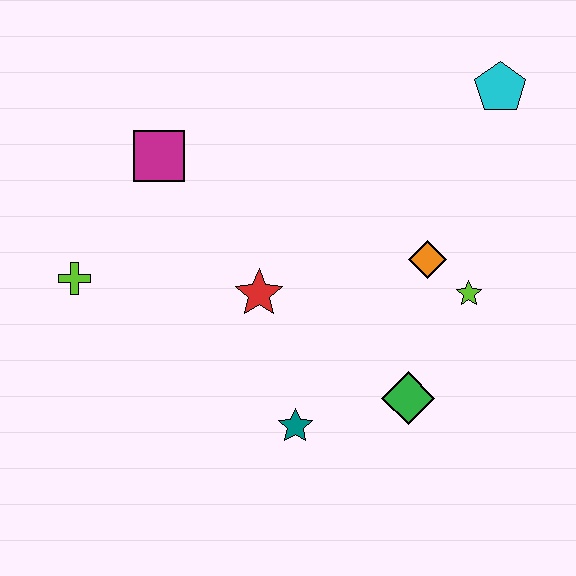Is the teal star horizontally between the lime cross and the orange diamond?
Yes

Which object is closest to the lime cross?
The magenta square is closest to the lime cross.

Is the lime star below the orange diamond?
Yes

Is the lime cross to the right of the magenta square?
No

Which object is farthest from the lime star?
The lime cross is farthest from the lime star.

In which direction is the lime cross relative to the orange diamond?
The lime cross is to the left of the orange diamond.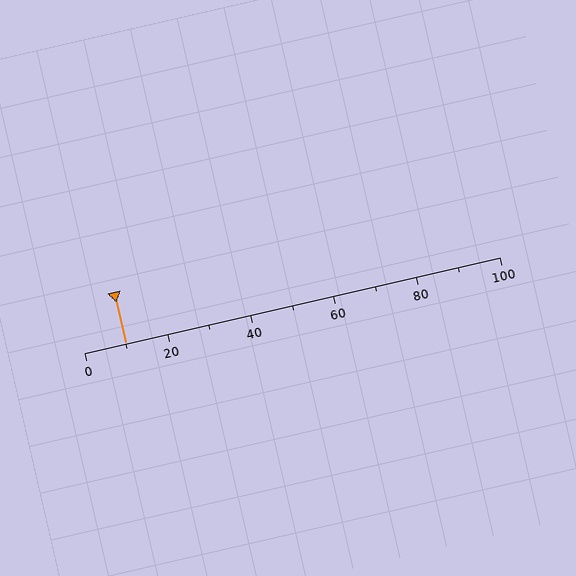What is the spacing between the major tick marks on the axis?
The major ticks are spaced 20 apart.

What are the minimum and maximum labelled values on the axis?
The axis runs from 0 to 100.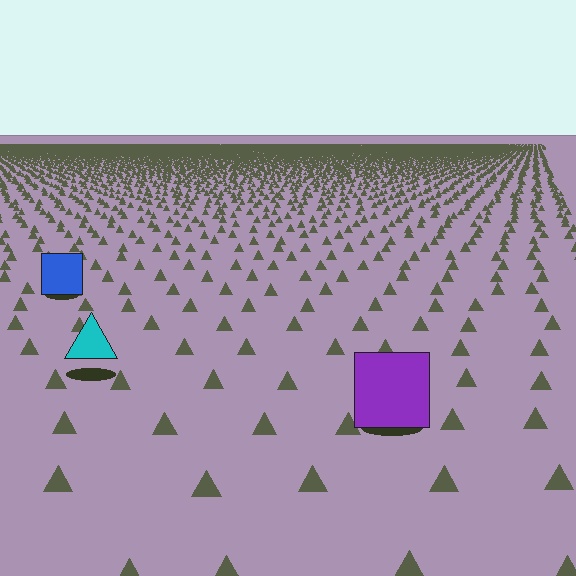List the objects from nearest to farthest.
From nearest to farthest: the purple square, the cyan triangle, the blue square.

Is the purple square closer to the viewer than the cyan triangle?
Yes. The purple square is closer — you can tell from the texture gradient: the ground texture is coarser near it.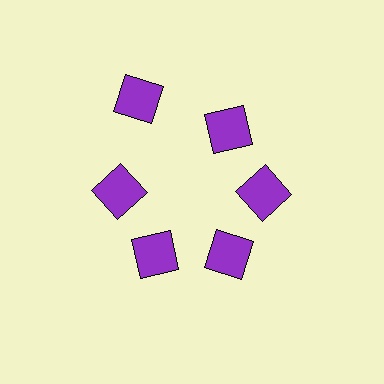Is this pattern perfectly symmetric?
No. The 6 purple squares are arranged in a ring, but one element near the 11 o'clock position is pushed outward from the center, breaking the 6-fold rotational symmetry.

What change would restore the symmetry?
The symmetry would be restored by moving it inward, back onto the ring so that all 6 squares sit at equal angles and equal distance from the center.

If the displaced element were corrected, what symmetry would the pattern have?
It would have 6-fold rotational symmetry — the pattern would map onto itself every 60 degrees.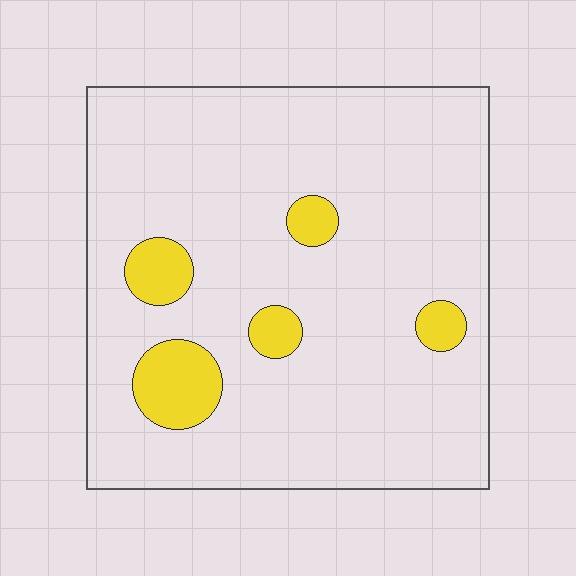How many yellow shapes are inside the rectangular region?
5.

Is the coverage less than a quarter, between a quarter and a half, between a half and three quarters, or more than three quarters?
Less than a quarter.